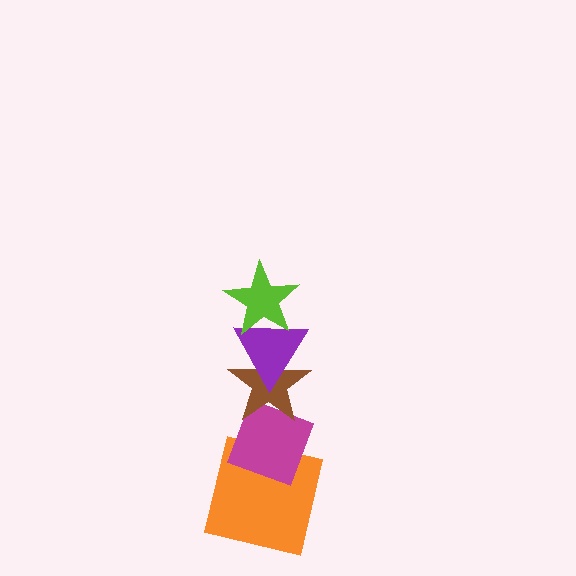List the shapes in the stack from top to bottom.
From top to bottom: the lime star, the purple triangle, the brown star, the magenta diamond, the orange square.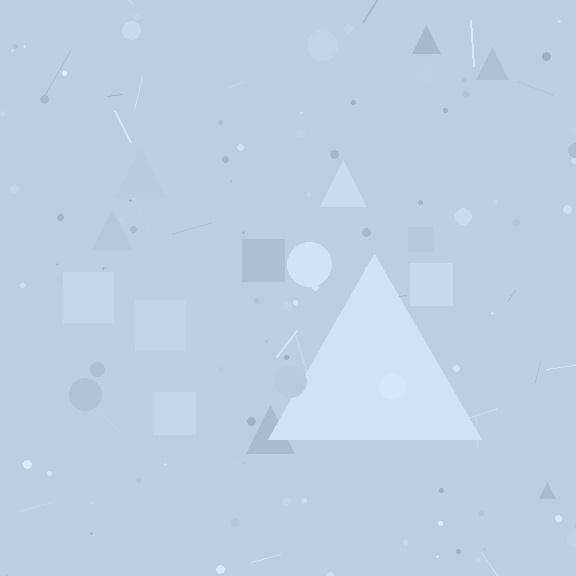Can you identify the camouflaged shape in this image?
The camouflaged shape is a triangle.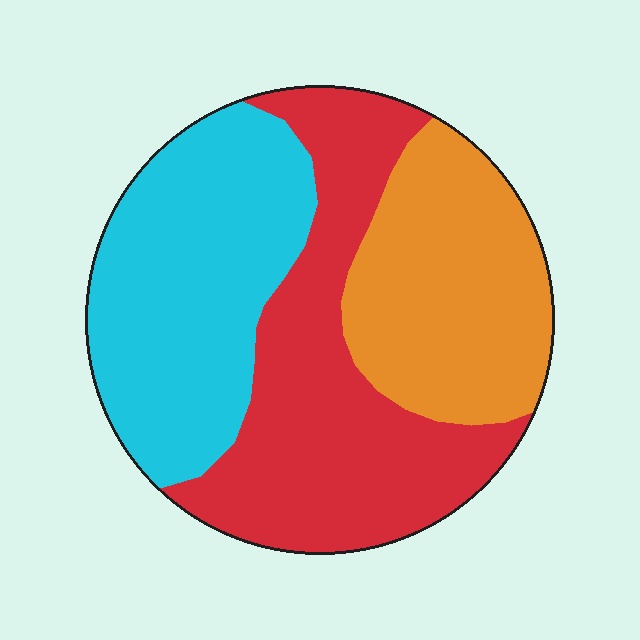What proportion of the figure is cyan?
Cyan covers about 35% of the figure.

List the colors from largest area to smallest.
From largest to smallest: red, cyan, orange.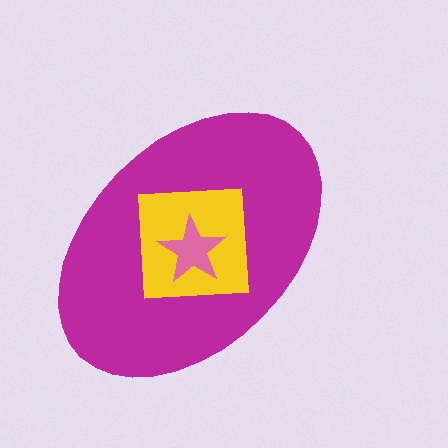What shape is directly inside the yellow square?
The pink star.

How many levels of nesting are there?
3.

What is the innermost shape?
The pink star.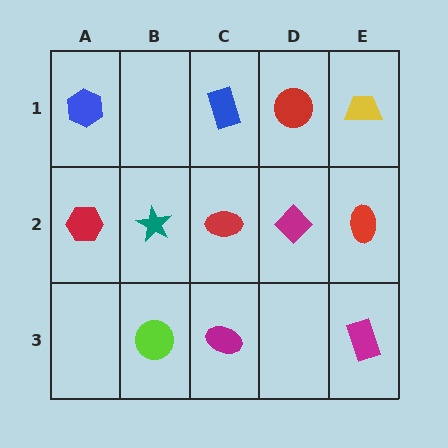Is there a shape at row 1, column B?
No, that cell is empty.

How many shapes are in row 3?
3 shapes.